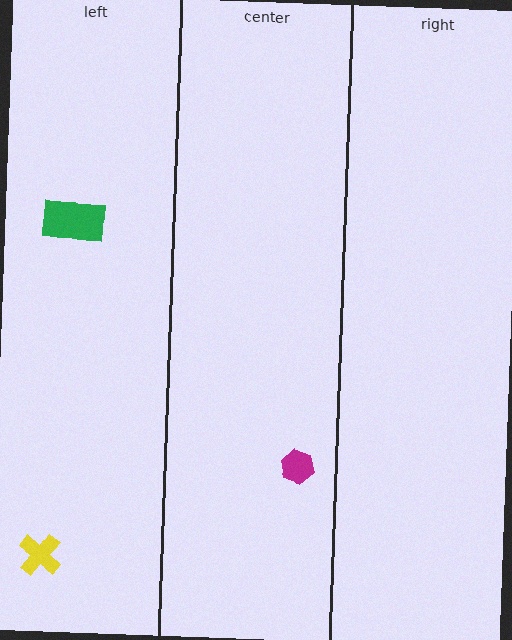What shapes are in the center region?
The magenta hexagon.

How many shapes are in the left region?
2.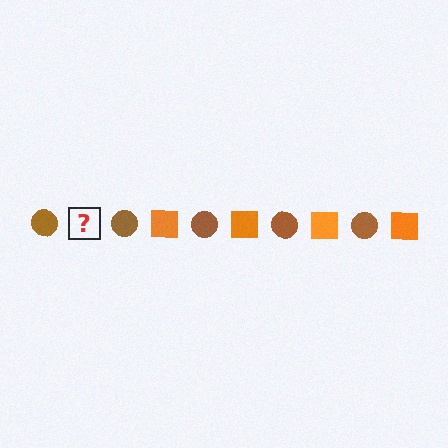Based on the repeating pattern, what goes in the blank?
The blank should be an orange square.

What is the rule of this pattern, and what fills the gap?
The rule is that the pattern alternates between brown circle and orange square. The gap should be filled with an orange square.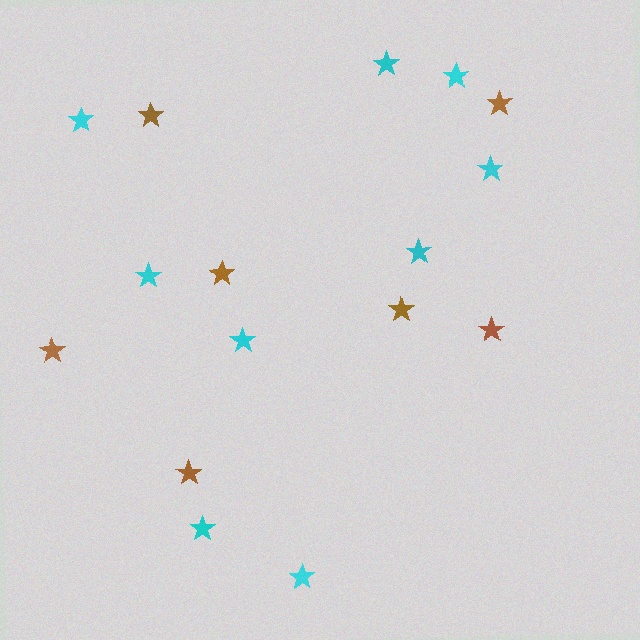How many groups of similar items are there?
There are 2 groups: one group of cyan stars (9) and one group of brown stars (7).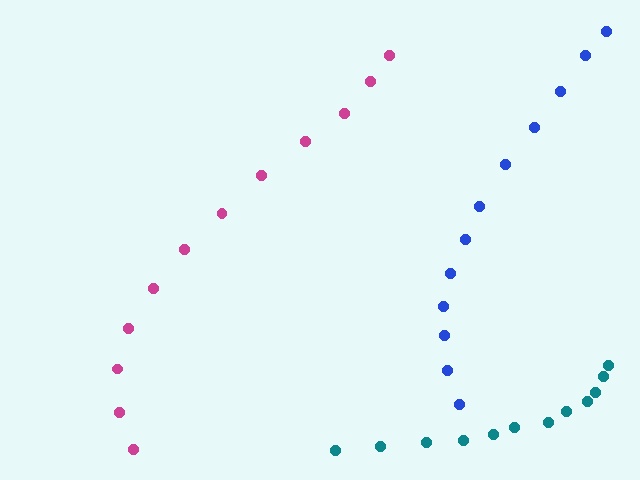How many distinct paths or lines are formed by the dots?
There are 3 distinct paths.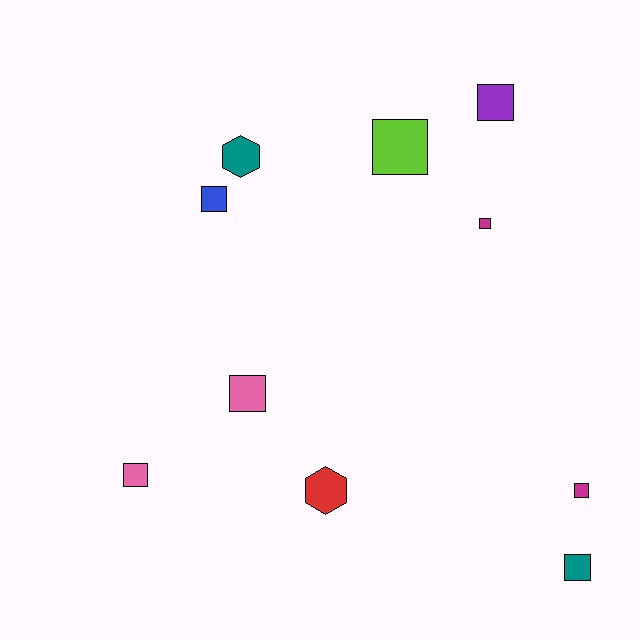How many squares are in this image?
There are 8 squares.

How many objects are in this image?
There are 10 objects.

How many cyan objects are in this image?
There are no cyan objects.